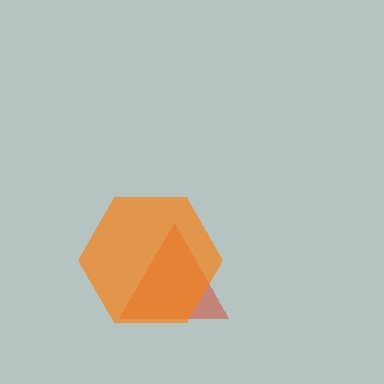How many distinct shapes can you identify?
There are 2 distinct shapes: a red triangle, an orange hexagon.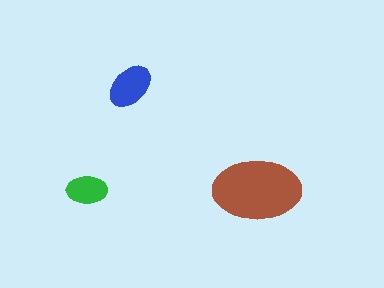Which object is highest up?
The blue ellipse is topmost.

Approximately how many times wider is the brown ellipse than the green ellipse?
About 2 times wider.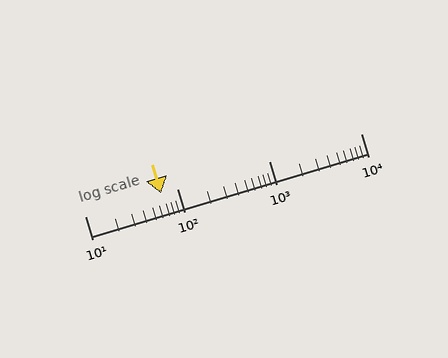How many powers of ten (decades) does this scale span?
The scale spans 3 decades, from 10 to 10000.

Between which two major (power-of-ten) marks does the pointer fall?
The pointer is between 10 and 100.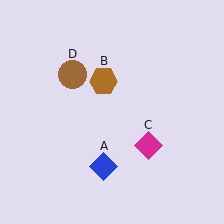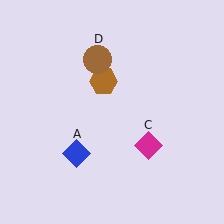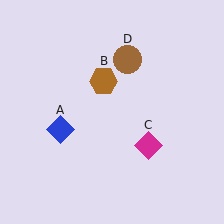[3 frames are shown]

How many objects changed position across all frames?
2 objects changed position: blue diamond (object A), brown circle (object D).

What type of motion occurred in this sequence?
The blue diamond (object A), brown circle (object D) rotated clockwise around the center of the scene.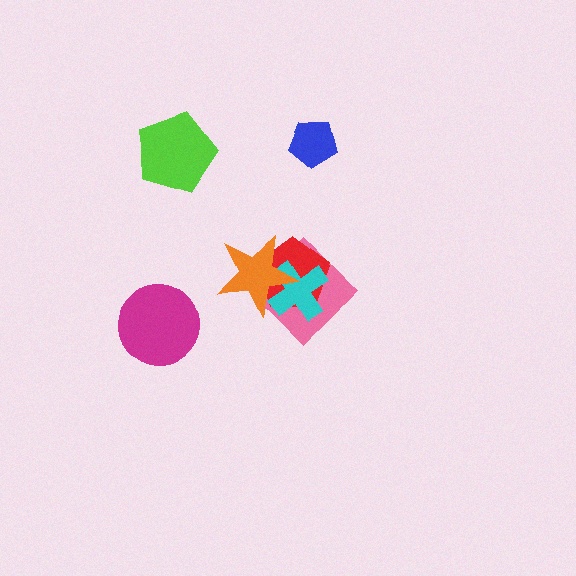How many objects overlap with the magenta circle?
0 objects overlap with the magenta circle.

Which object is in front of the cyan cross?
The orange star is in front of the cyan cross.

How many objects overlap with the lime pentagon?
0 objects overlap with the lime pentagon.